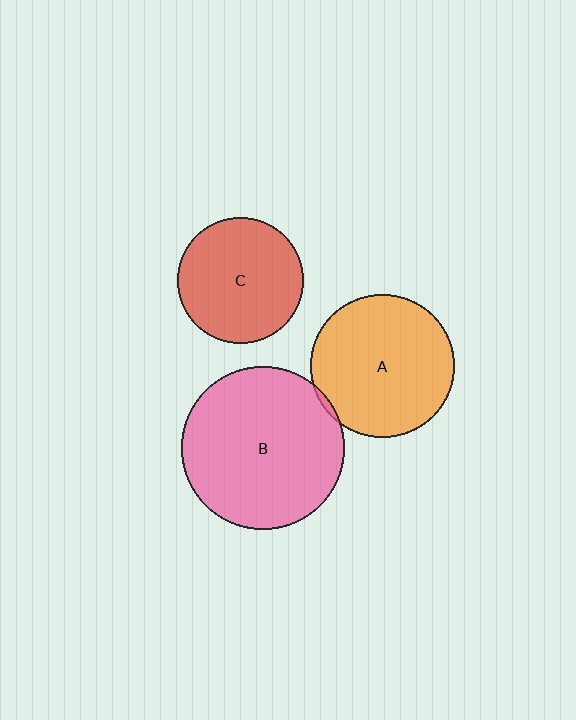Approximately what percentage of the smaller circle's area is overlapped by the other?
Approximately 5%.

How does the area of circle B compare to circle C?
Approximately 1.7 times.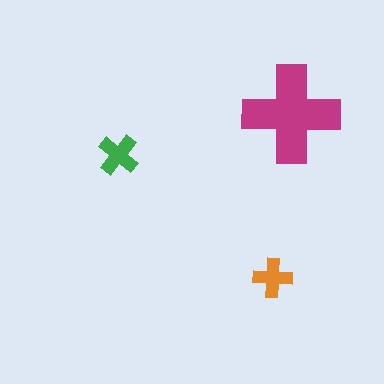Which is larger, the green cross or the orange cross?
The green one.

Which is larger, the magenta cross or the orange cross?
The magenta one.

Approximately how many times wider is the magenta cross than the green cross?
About 2.5 times wider.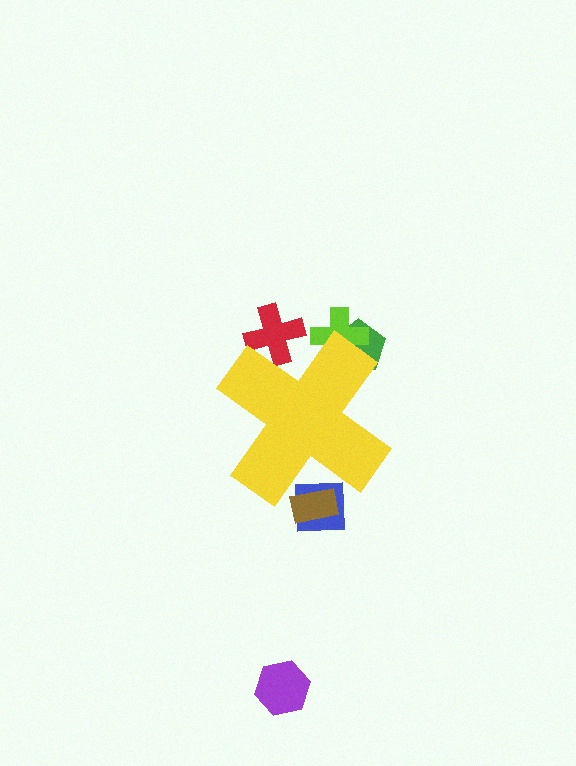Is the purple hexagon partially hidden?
No, the purple hexagon is fully visible.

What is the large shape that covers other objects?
A yellow cross.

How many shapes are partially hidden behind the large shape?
5 shapes are partially hidden.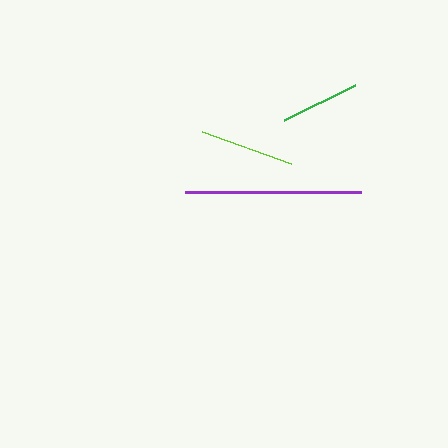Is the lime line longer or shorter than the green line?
The lime line is longer than the green line.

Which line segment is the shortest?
The green line is the shortest at approximately 79 pixels.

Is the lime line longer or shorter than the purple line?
The purple line is longer than the lime line.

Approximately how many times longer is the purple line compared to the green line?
The purple line is approximately 2.2 times the length of the green line.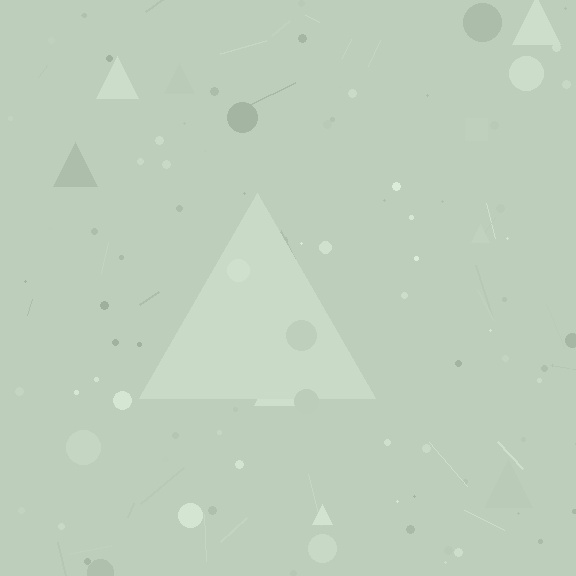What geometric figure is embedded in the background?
A triangle is embedded in the background.